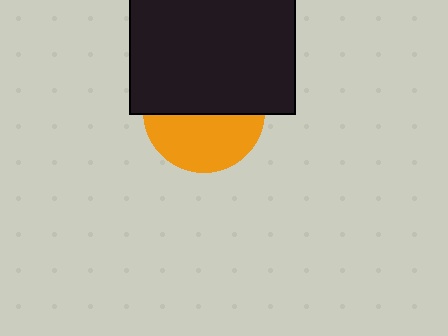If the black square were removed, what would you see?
You would see the complete orange circle.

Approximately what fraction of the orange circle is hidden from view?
Roughly 54% of the orange circle is hidden behind the black square.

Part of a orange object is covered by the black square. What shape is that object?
It is a circle.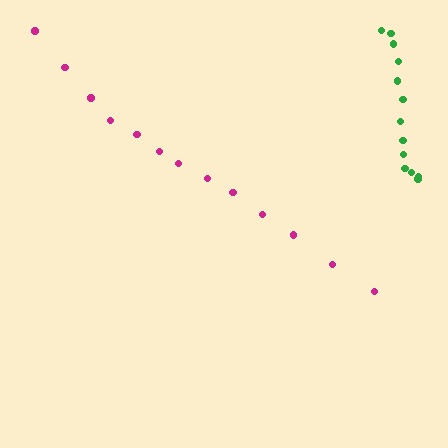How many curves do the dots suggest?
There are 2 distinct paths.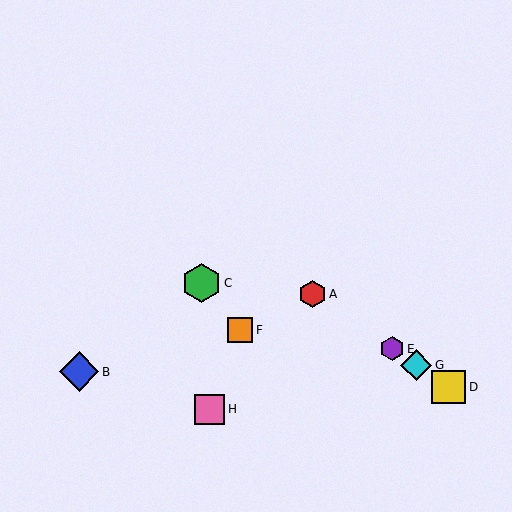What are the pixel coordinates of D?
Object D is at (449, 387).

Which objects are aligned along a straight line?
Objects A, D, E, G are aligned along a straight line.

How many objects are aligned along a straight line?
4 objects (A, D, E, G) are aligned along a straight line.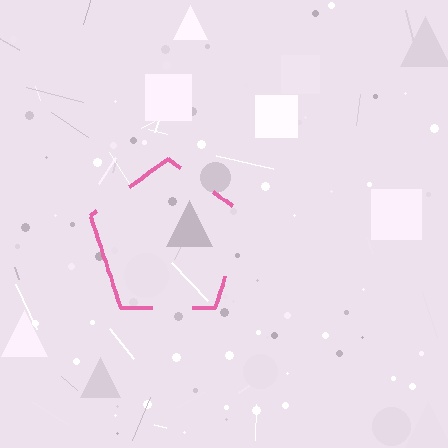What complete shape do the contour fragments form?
The contour fragments form a pentagon.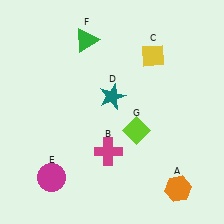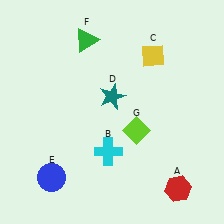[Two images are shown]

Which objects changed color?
A changed from orange to red. B changed from magenta to cyan. E changed from magenta to blue.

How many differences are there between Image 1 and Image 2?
There are 3 differences between the two images.